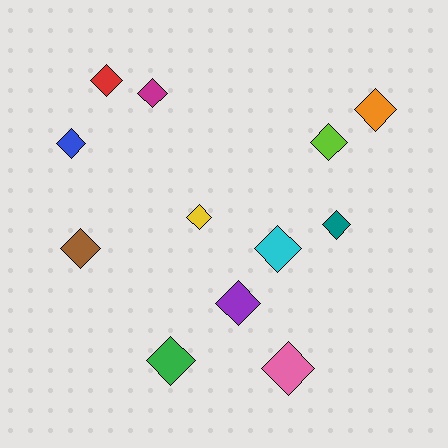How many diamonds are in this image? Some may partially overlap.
There are 12 diamonds.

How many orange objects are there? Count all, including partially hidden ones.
There is 1 orange object.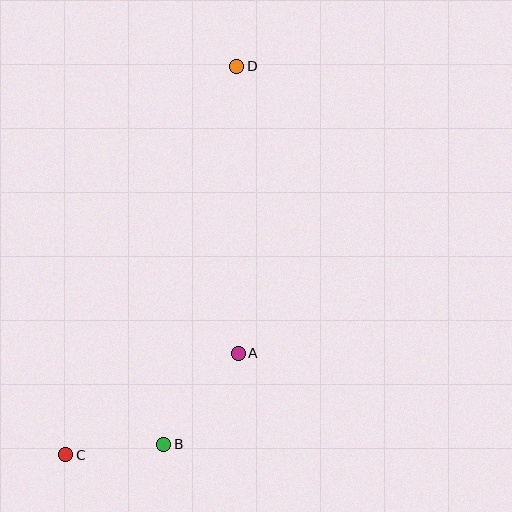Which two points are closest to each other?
Points B and C are closest to each other.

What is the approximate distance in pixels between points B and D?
The distance between B and D is approximately 385 pixels.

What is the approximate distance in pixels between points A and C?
The distance between A and C is approximately 200 pixels.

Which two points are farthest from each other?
Points C and D are farthest from each other.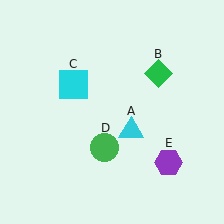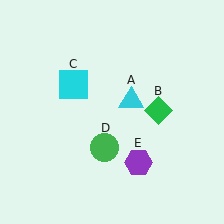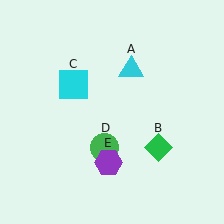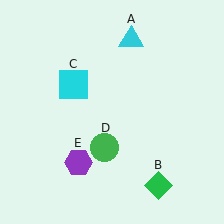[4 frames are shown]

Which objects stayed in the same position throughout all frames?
Cyan square (object C) and green circle (object D) remained stationary.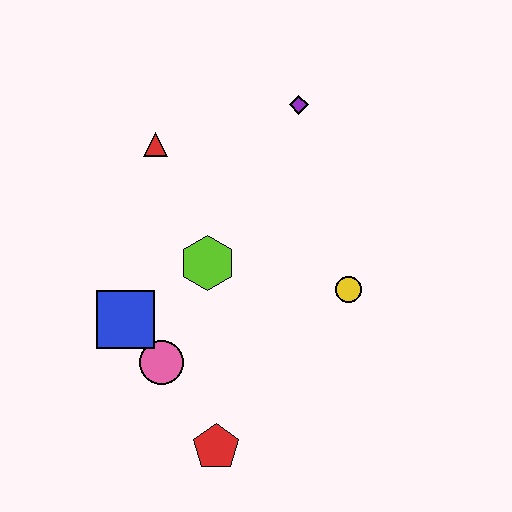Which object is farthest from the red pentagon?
The purple diamond is farthest from the red pentagon.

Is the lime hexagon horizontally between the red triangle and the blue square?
No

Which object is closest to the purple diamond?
The red triangle is closest to the purple diamond.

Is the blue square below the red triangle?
Yes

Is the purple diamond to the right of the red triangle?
Yes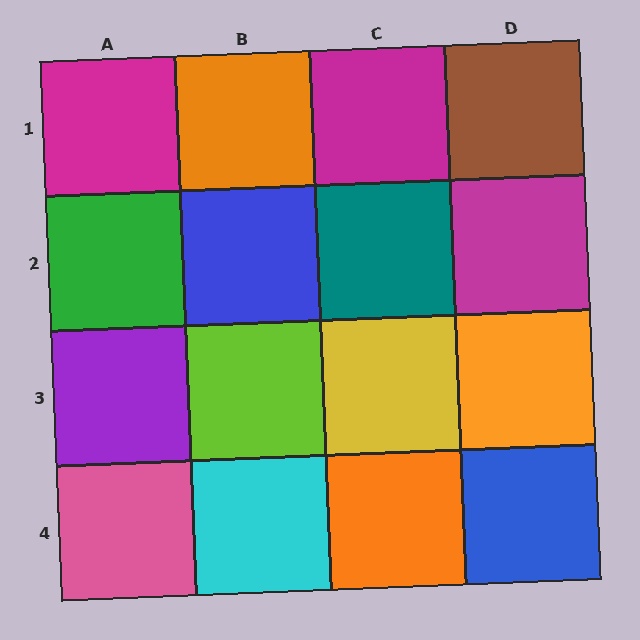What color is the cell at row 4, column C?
Orange.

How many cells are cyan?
1 cell is cyan.